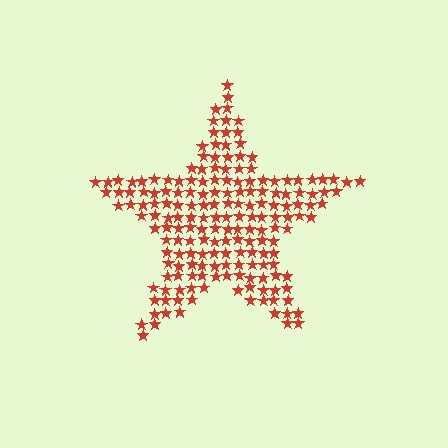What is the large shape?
The large shape is a star.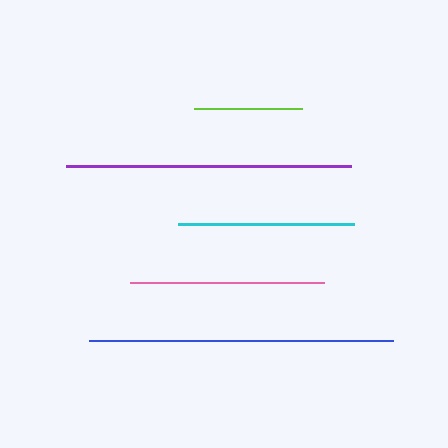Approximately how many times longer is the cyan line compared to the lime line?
The cyan line is approximately 1.6 times the length of the lime line.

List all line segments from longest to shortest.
From longest to shortest: blue, purple, pink, cyan, lime.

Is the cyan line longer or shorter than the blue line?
The blue line is longer than the cyan line.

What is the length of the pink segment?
The pink segment is approximately 194 pixels long.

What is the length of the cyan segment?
The cyan segment is approximately 175 pixels long.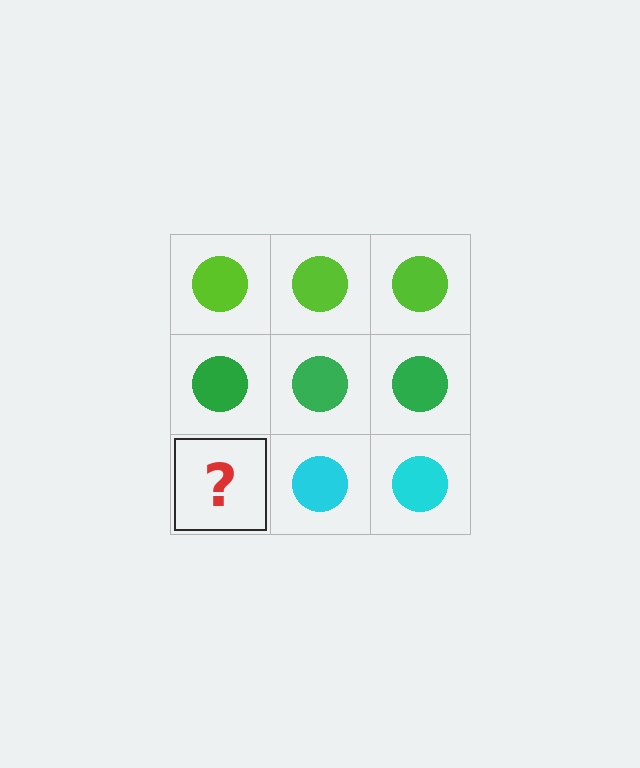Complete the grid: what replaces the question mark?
The question mark should be replaced with a cyan circle.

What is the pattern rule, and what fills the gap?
The rule is that each row has a consistent color. The gap should be filled with a cyan circle.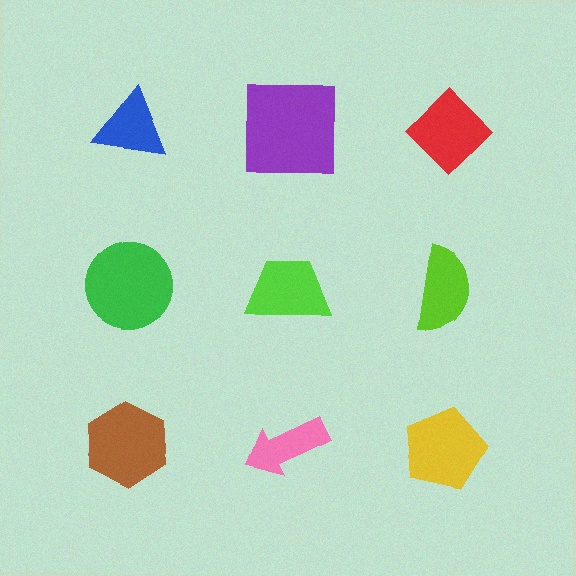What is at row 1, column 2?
A purple square.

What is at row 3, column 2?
A pink arrow.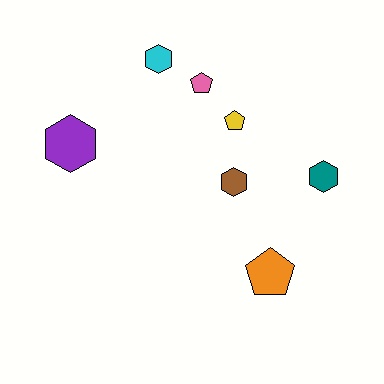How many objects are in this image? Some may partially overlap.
There are 7 objects.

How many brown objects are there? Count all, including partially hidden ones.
There is 1 brown object.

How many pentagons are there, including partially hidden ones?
There are 3 pentagons.